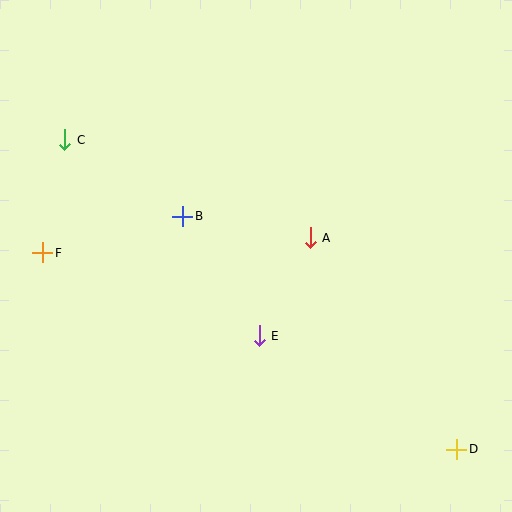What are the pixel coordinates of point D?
Point D is at (457, 449).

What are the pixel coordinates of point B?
Point B is at (183, 216).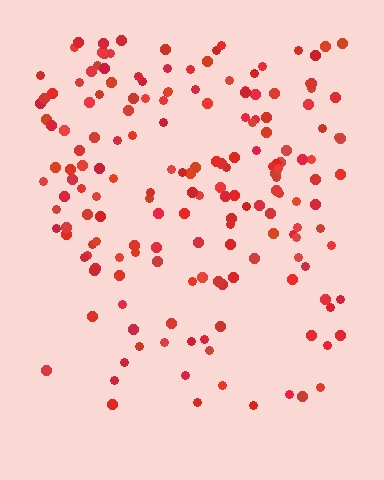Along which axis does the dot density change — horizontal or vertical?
Vertical.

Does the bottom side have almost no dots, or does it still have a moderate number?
Still a moderate number, just noticeably fewer than the top.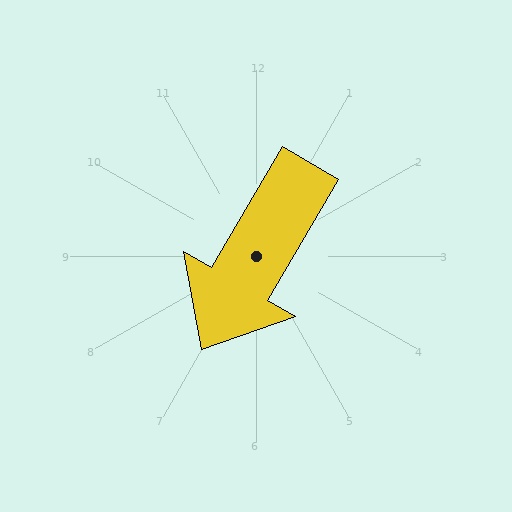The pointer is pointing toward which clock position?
Roughly 7 o'clock.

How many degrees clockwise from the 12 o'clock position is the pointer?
Approximately 210 degrees.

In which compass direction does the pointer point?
Southwest.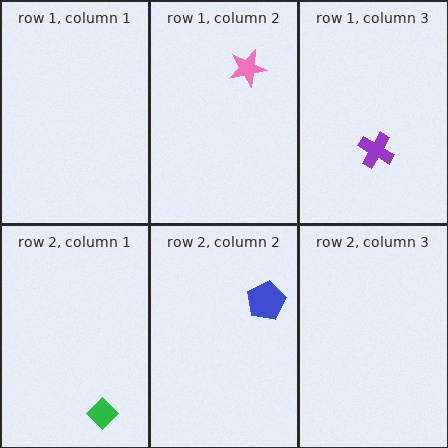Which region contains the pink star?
The row 1, column 2 region.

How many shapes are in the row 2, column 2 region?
1.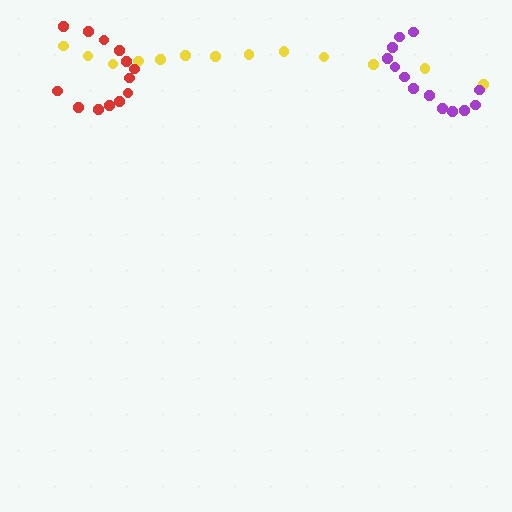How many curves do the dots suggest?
There are 3 distinct paths.